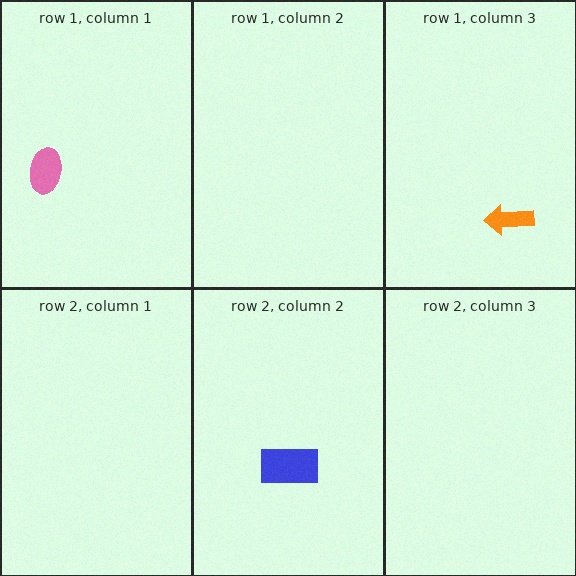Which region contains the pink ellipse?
The row 1, column 1 region.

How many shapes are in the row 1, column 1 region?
1.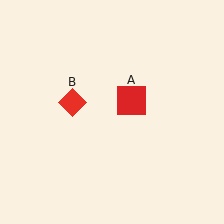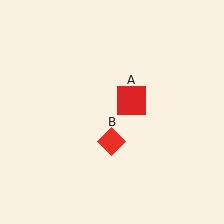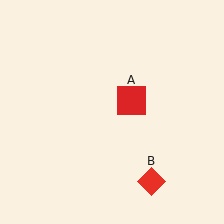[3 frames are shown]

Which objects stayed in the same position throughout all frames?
Red square (object A) remained stationary.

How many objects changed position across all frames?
1 object changed position: red diamond (object B).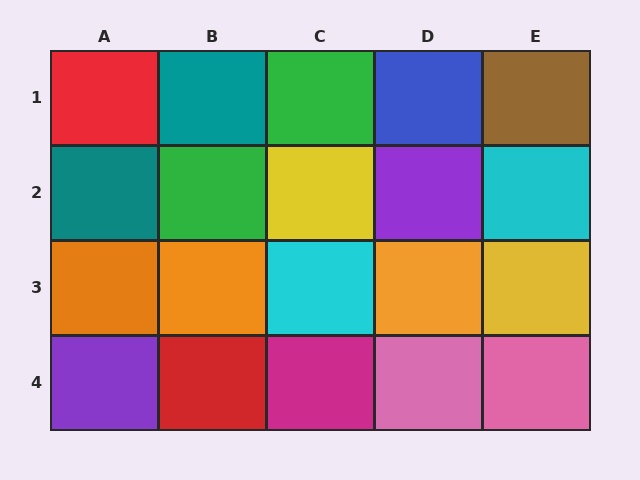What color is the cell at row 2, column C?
Yellow.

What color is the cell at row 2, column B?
Green.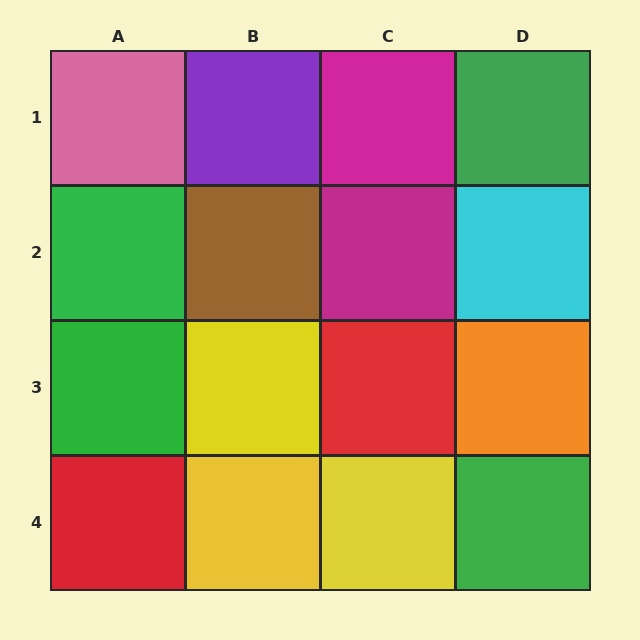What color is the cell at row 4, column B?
Yellow.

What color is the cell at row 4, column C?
Yellow.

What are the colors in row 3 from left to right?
Green, yellow, red, orange.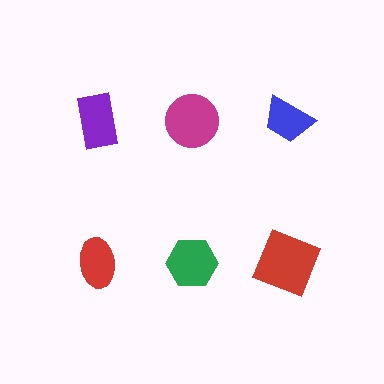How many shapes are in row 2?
3 shapes.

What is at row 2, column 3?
A red square.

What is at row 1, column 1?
A purple rectangle.